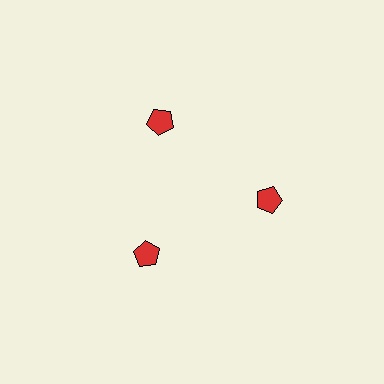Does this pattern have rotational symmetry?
Yes, this pattern has 3-fold rotational symmetry. It looks the same after rotating 120 degrees around the center.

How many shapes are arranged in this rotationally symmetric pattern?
There are 3 shapes, arranged in 3 groups of 1.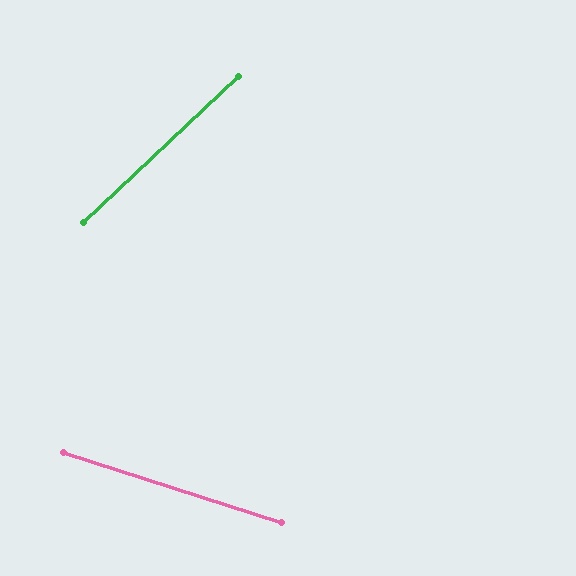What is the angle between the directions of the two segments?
Approximately 61 degrees.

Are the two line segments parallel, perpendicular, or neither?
Neither parallel nor perpendicular — they differ by about 61°.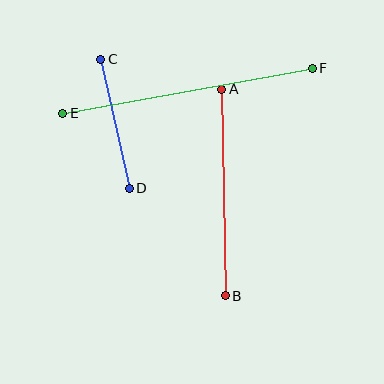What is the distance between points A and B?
The distance is approximately 207 pixels.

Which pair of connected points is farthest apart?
Points E and F are farthest apart.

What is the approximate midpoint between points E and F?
The midpoint is at approximately (187, 91) pixels.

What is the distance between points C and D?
The distance is approximately 132 pixels.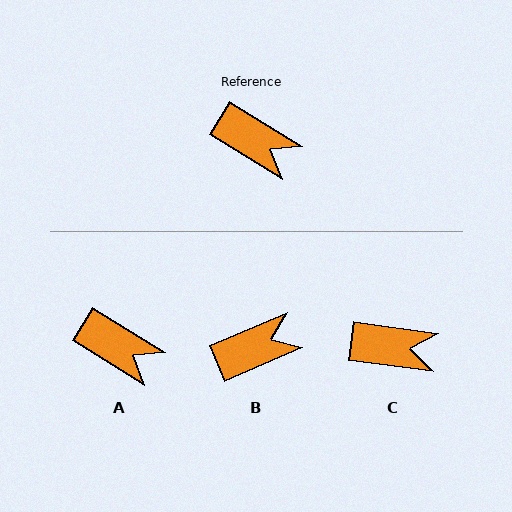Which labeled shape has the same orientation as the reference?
A.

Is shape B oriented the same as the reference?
No, it is off by about 55 degrees.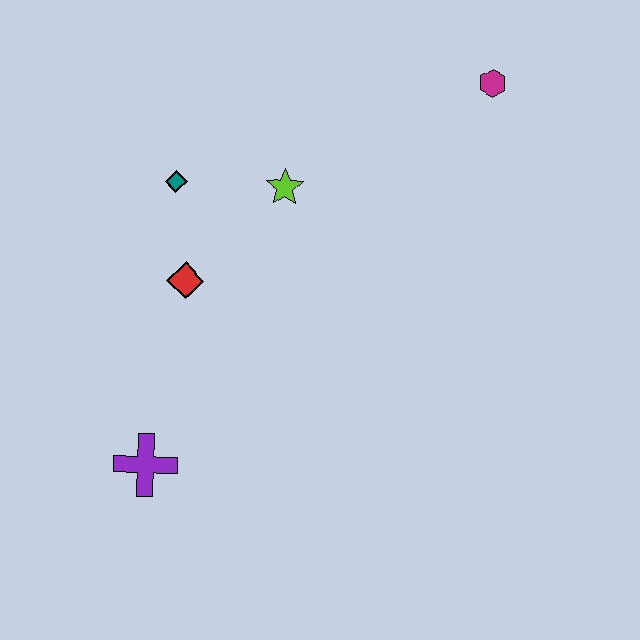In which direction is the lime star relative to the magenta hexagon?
The lime star is to the left of the magenta hexagon.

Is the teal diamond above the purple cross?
Yes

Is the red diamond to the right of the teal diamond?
Yes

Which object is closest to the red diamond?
The teal diamond is closest to the red diamond.